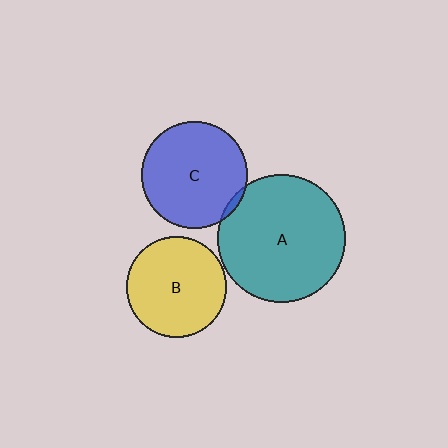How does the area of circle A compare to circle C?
Approximately 1.4 times.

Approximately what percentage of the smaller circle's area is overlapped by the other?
Approximately 5%.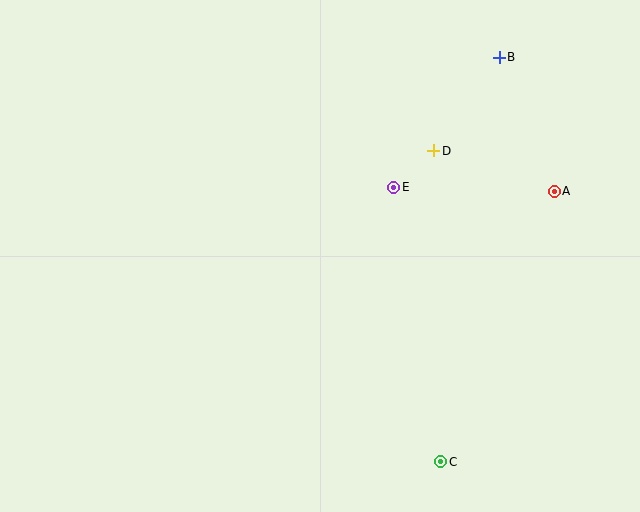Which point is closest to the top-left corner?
Point E is closest to the top-left corner.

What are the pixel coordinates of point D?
Point D is at (434, 151).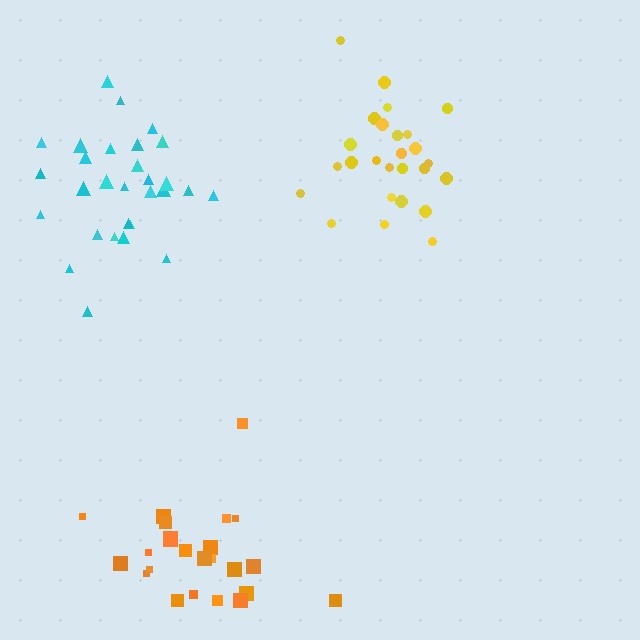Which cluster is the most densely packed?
Yellow.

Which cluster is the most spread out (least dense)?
Cyan.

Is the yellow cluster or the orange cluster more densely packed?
Yellow.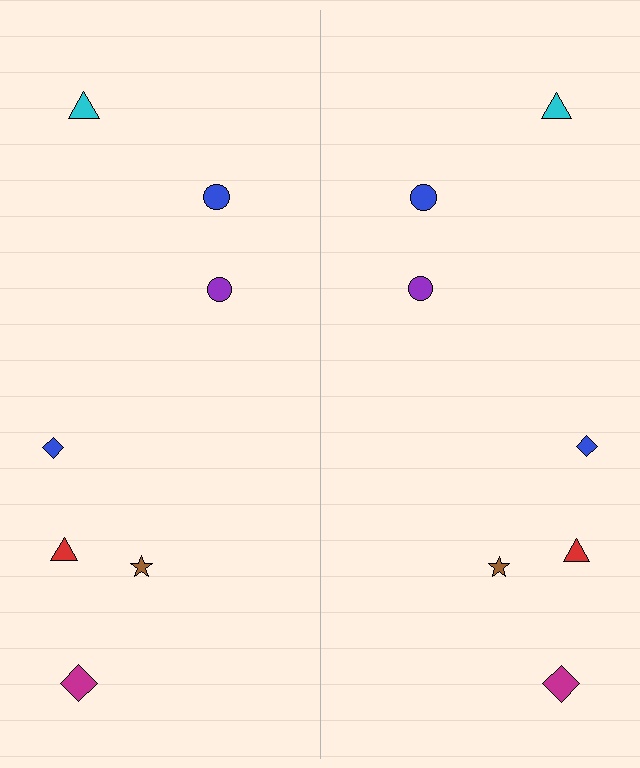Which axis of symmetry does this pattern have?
The pattern has a vertical axis of symmetry running through the center of the image.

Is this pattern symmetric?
Yes, this pattern has bilateral (reflection) symmetry.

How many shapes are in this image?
There are 14 shapes in this image.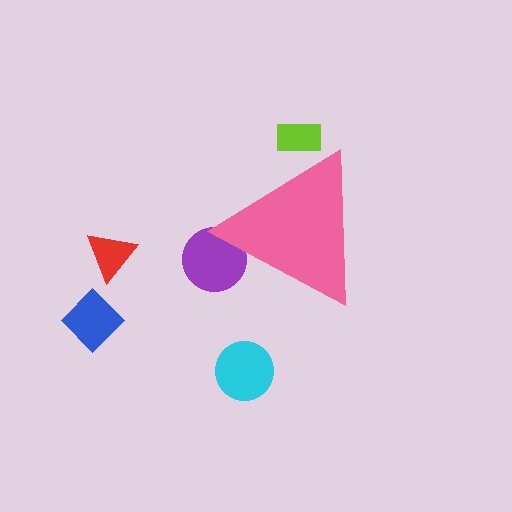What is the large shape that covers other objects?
A pink triangle.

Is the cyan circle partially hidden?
No, the cyan circle is fully visible.